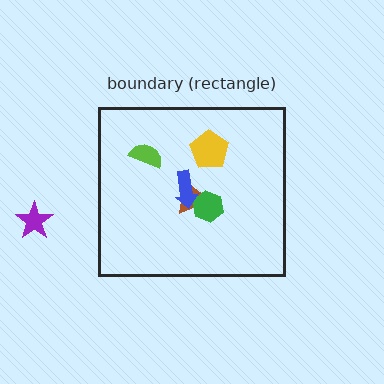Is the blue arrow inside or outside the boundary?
Inside.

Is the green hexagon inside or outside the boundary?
Inside.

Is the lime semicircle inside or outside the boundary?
Inside.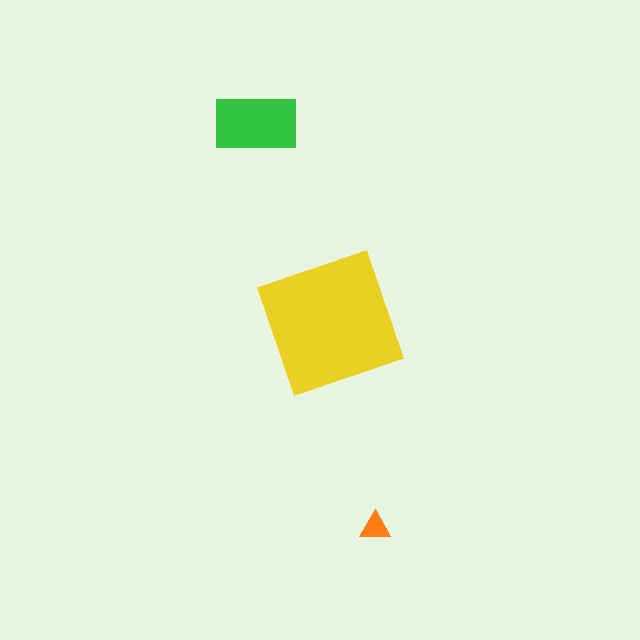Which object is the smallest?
The orange triangle.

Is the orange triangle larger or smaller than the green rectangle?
Smaller.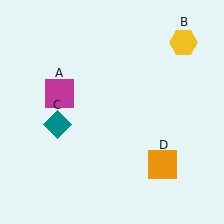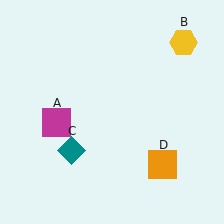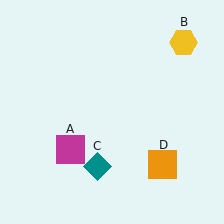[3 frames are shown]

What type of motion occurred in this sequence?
The magenta square (object A), teal diamond (object C) rotated counterclockwise around the center of the scene.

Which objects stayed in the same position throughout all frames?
Yellow hexagon (object B) and orange square (object D) remained stationary.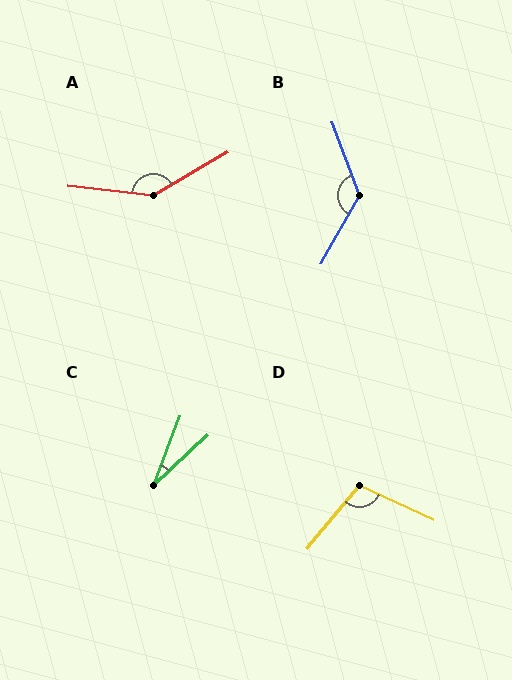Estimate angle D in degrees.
Approximately 105 degrees.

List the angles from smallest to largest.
C (26°), D (105°), B (130°), A (144°).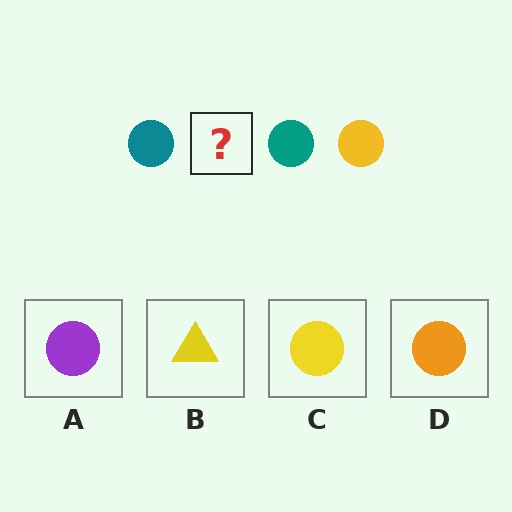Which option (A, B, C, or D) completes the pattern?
C.